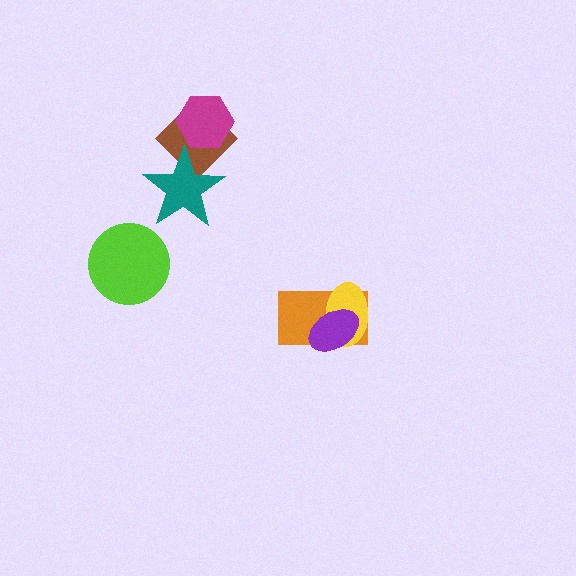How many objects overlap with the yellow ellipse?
2 objects overlap with the yellow ellipse.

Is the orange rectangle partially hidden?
Yes, it is partially covered by another shape.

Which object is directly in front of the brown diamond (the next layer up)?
The teal star is directly in front of the brown diamond.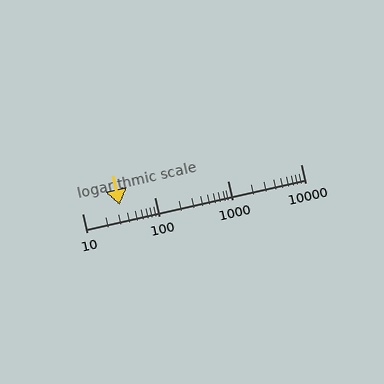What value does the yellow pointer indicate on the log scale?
The pointer indicates approximately 33.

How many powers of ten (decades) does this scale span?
The scale spans 3 decades, from 10 to 10000.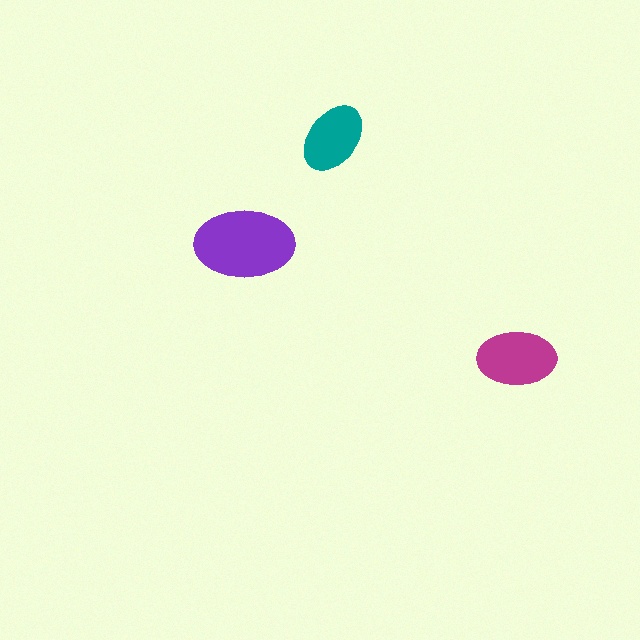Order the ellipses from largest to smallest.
the purple one, the magenta one, the teal one.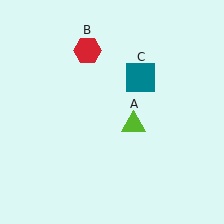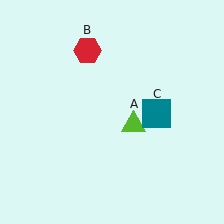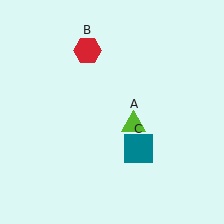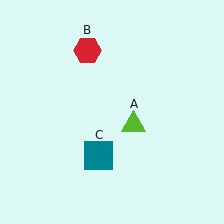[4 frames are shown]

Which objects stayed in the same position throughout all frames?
Lime triangle (object A) and red hexagon (object B) remained stationary.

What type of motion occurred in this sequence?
The teal square (object C) rotated clockwise around the center of the scene.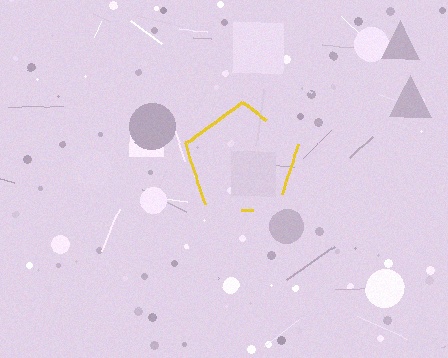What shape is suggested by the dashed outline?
The dashed outline suggests a pentagon.